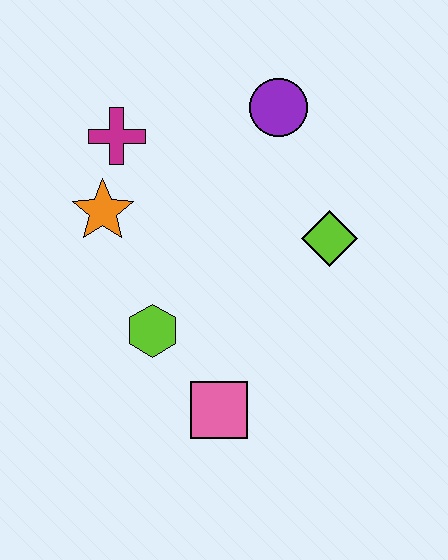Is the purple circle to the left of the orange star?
No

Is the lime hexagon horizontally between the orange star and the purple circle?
Yes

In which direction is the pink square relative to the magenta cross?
The pink square is below the magenta cross.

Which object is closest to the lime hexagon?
The pink square is closest to the lime hexagon.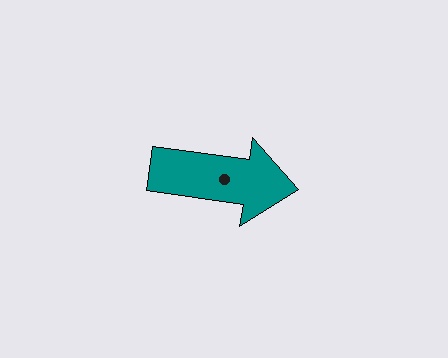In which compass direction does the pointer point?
East.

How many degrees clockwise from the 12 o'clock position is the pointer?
Approximately 98 degrees.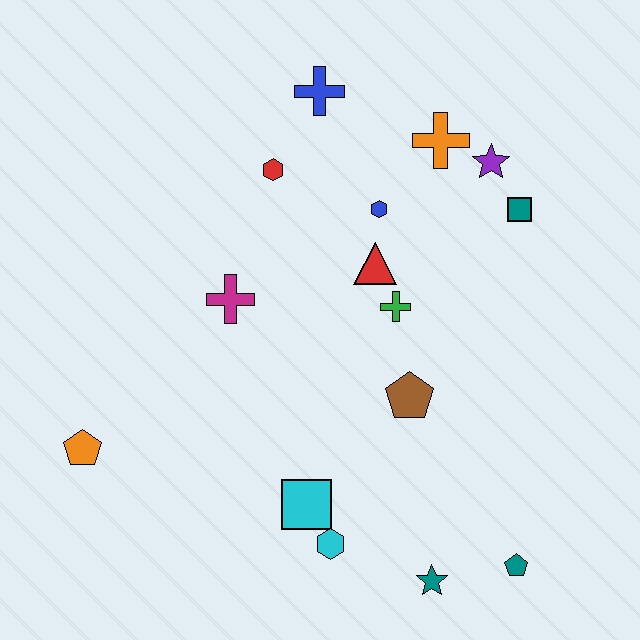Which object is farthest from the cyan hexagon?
The blue cross is farthest from the cyan hexagon.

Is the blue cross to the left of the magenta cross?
No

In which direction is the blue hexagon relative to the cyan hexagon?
The blue hexagon is above the cyan hexagon.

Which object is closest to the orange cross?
The purple star is closest to the orange cross.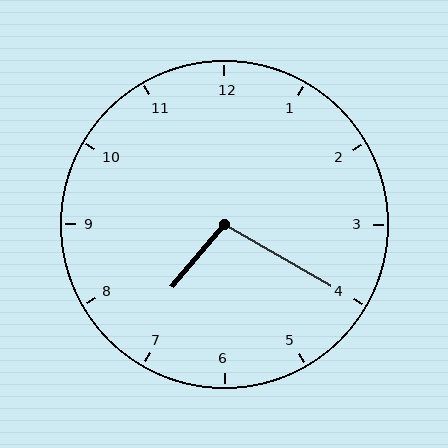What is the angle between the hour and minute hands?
Approximately 100 degrees.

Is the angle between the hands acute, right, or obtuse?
It is obtuse.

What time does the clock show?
7:20.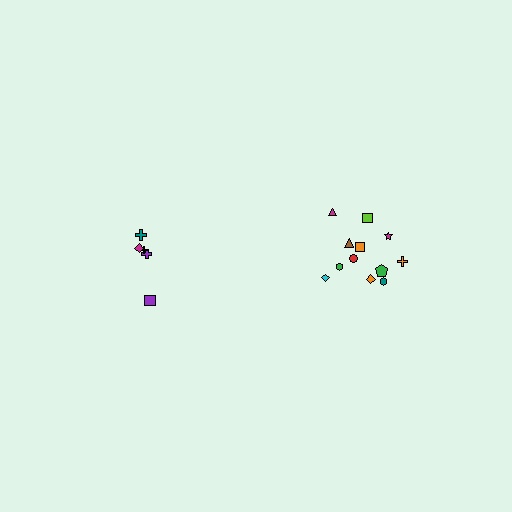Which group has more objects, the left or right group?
The right group.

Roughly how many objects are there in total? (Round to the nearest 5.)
Roughly 15 objects in total.